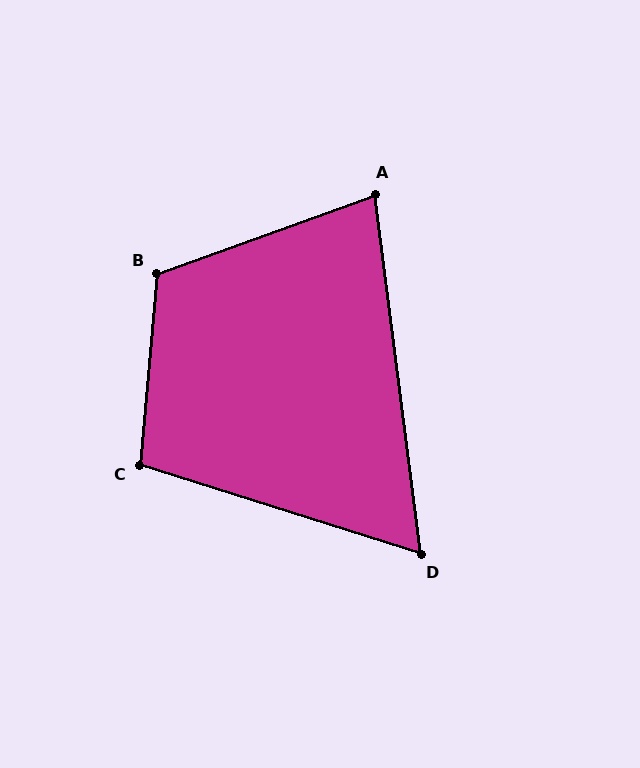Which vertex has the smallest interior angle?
D, at approximately 65 degrees.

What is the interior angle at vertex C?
Approximately 103 degrees (obtuse).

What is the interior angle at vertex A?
Approximately 77 degrees (acute).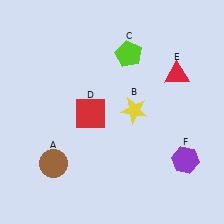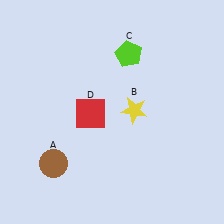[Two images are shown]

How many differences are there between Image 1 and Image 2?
There are 2 differences between the two images.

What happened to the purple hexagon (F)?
The purple hexagon (F) was removed in Image 2. It was in the bottom-right area of Image 1.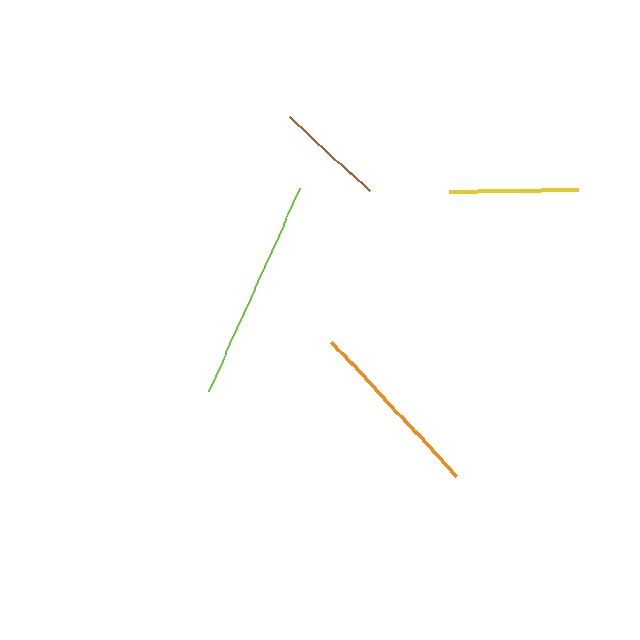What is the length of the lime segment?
The lime segment is approximately 222 pixels long.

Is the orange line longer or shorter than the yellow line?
The orange line is longer than the yellow line.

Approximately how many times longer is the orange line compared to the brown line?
The orange line is approximately 1.7 times the length of the brown line.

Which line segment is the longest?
The lime line is the longest at approximately 222 pixels.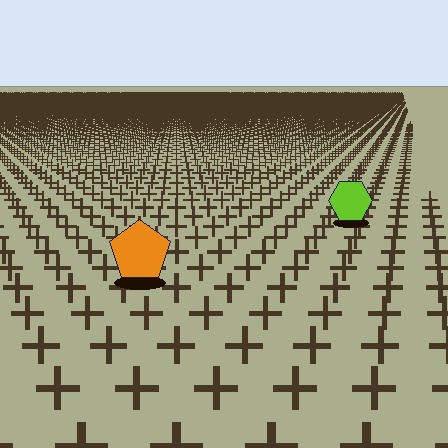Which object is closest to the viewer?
The orange pentagon is closest. The texture marks near it are larger and more spread out.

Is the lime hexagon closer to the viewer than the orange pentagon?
No. The orange pentagon is closer — you can tell from the texture gradient: the ground texture is coarser near it.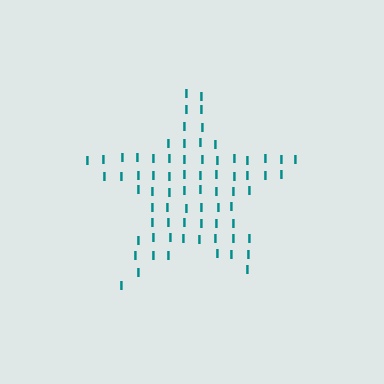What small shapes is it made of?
It is made of small letter I's.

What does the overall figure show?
The overall figure shows a star.